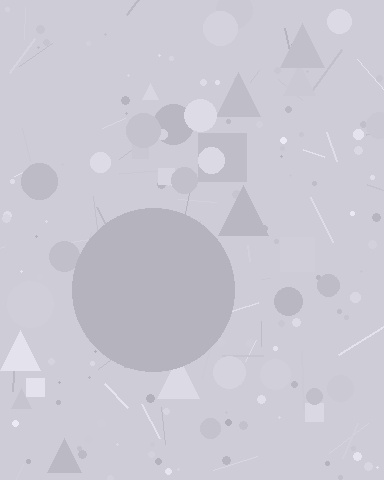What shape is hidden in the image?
A circle is hidden in the image.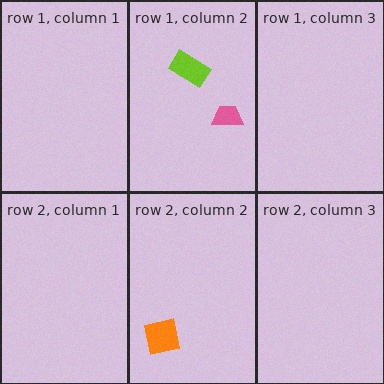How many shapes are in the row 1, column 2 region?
2.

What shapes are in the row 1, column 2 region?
The pink trapezoid, the lime rectangle.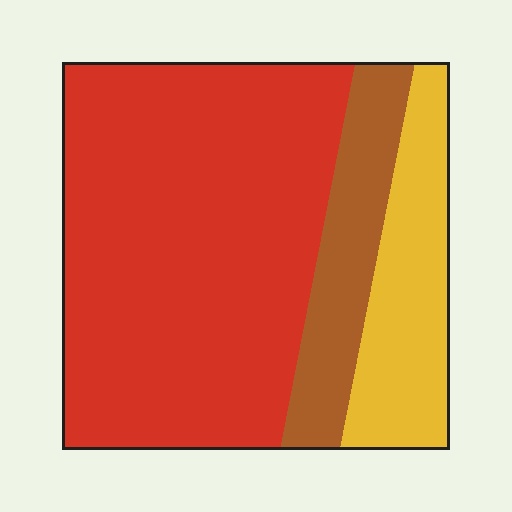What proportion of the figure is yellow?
Yellow takes up between a sixth and a third of the figure.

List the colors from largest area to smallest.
From largest to smallest: red, yellow, brown.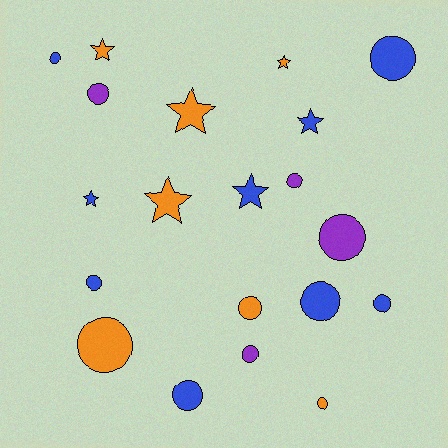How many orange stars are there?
There are 4 orange stars.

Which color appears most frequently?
Blue, with 9 objects.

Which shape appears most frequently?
Circle, with 13 objects.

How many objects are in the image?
There are 20 objects.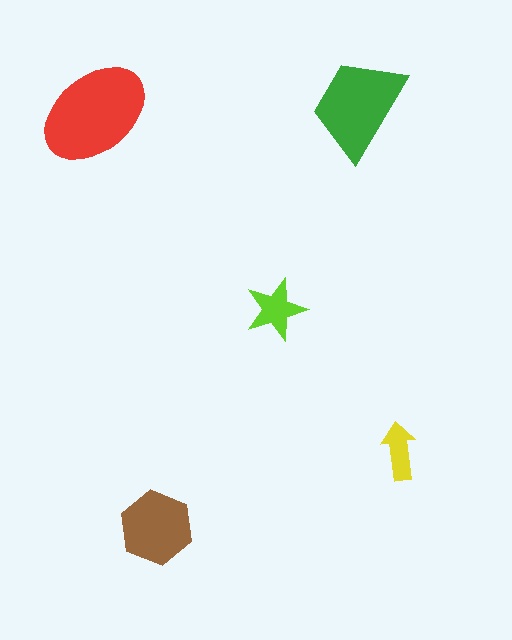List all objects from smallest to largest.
The yellow arrow, the lime star, the brown hexagon, the green trapezoid, the red ellipse.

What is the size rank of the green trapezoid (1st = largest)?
2nd.